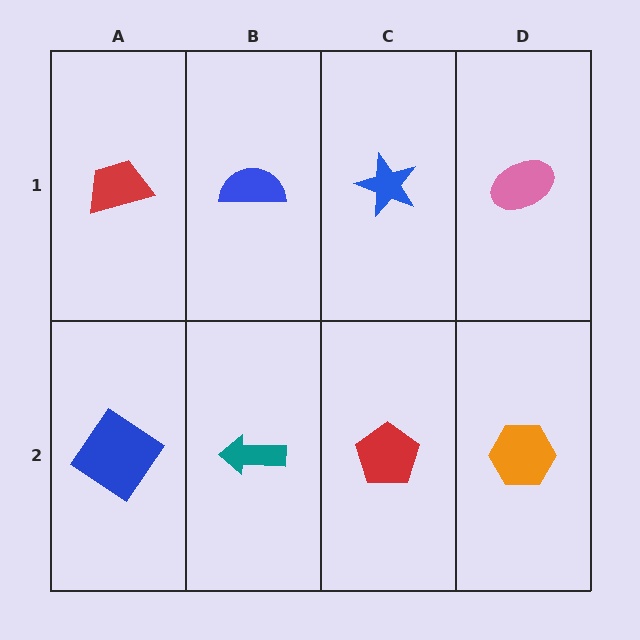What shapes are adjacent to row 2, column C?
A blue star (row 1, column C), a teal arrow (row 2, column B), an orange hexagon (row 2, column D).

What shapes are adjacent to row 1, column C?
A red pentagon (row 2, column C), a blue semicircle (row 1, column B), a pink ellipse (row 1, column D).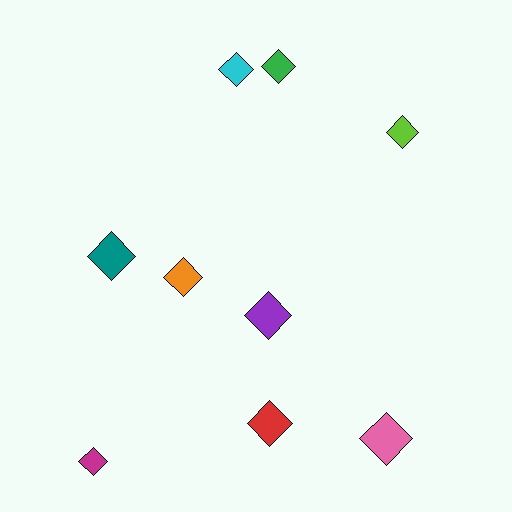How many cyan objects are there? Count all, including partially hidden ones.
There is 1 cyan object.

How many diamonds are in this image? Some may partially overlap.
There are 9 diamonds.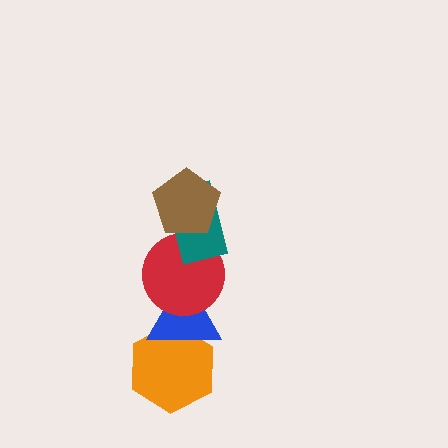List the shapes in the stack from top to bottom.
From top to bottom: the brown pentagon, the teal rectangle, the red circle, the blue triangle, the orange hexagon.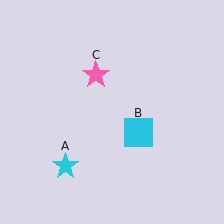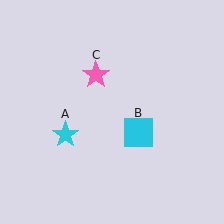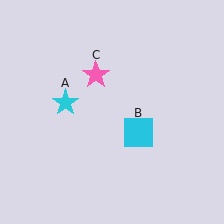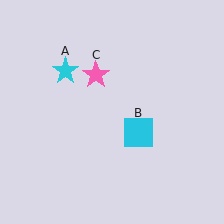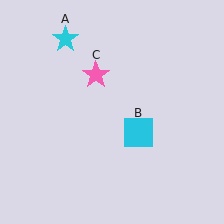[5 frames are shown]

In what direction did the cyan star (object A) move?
The cyan star (object A) moved up.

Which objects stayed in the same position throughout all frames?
Cyan square (object B) and pink star (object C) remained stationary.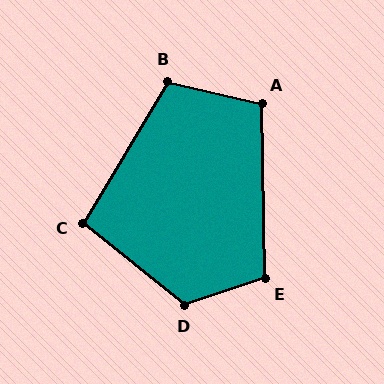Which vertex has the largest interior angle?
D, at approximately 123 degrees.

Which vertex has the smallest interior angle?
C, at approximately 98 degrees.